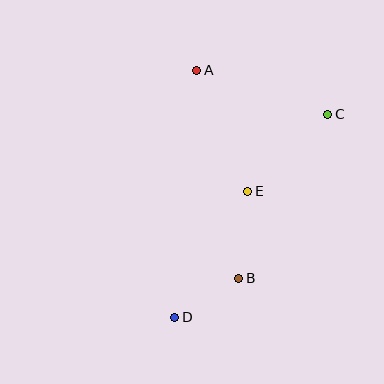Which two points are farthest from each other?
Points C and D are farthest from each other.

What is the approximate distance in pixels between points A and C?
The distance between A and C is approximately 138 pixels.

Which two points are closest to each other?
Points B and D are closest to each other.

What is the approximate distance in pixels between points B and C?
The distance between B and C is approximately 187 pixels.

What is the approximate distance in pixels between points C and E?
The distance between C and E is approximately 111 pixels.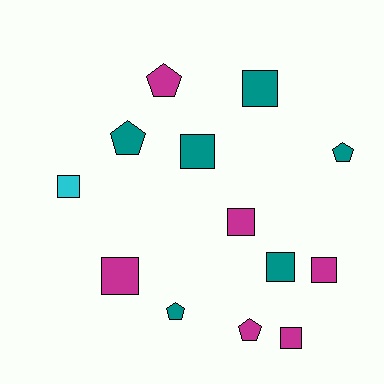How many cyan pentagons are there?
There are no cyan pentagons.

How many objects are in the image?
There are 13 objects.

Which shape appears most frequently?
Square, with 8 objects.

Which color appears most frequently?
Magenta, with 6 objects.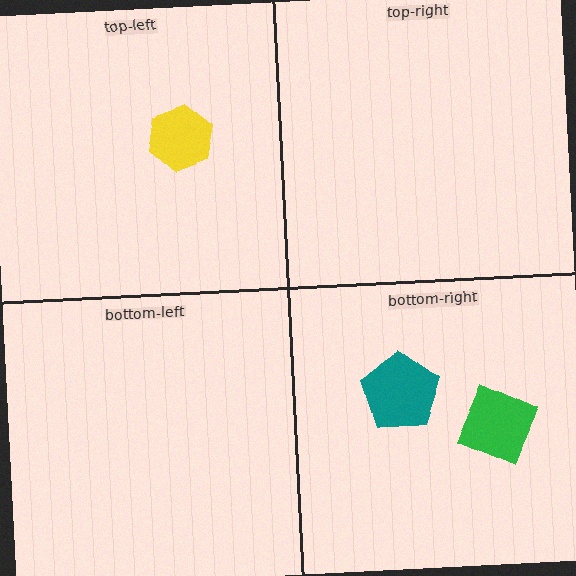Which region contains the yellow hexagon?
The top-left region.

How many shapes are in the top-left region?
1.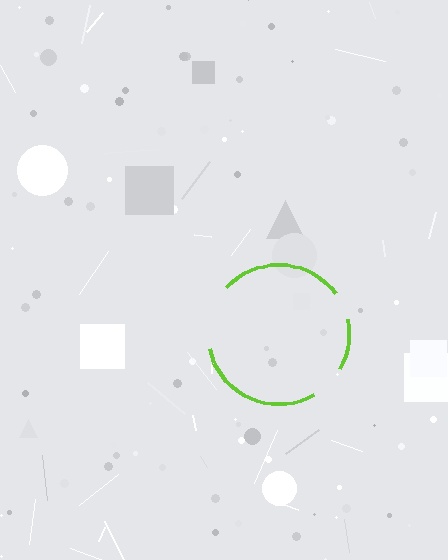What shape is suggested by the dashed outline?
The dashed outline suggests a circle.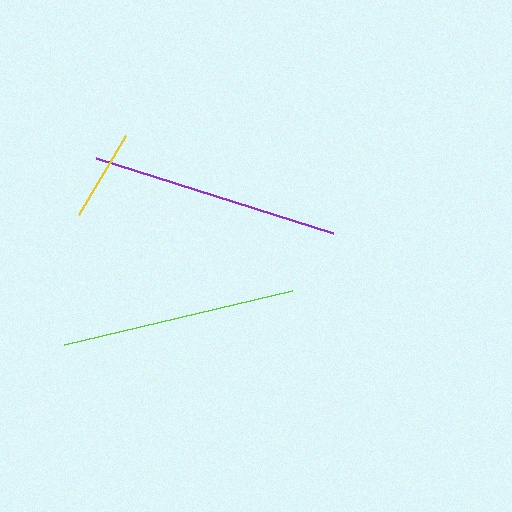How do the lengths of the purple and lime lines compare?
The purple and lime lines are approximately the same length.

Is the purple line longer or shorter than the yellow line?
The purple line is longer than the yellow line.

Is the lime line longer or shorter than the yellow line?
The lime line is longer than the yellow line.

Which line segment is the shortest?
The yellow line is the shortest at approximately 92 pixels.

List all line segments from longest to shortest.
From longest to shortest: purple, lime, yellow.